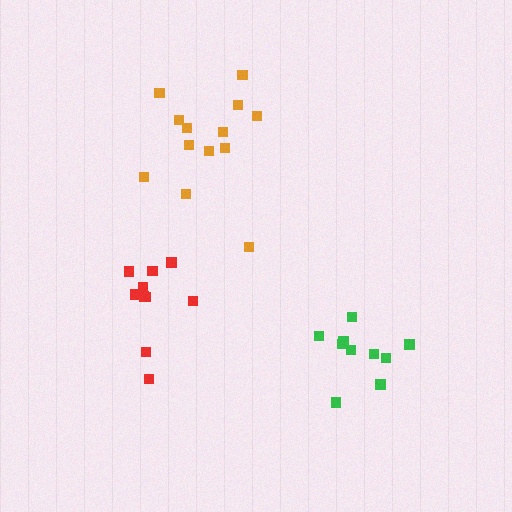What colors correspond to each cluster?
The clusters are colored: green, orange, red.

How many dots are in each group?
Group 1: 10 dots, Group 2: 13 dots, Group 3: 10 dots (33 total).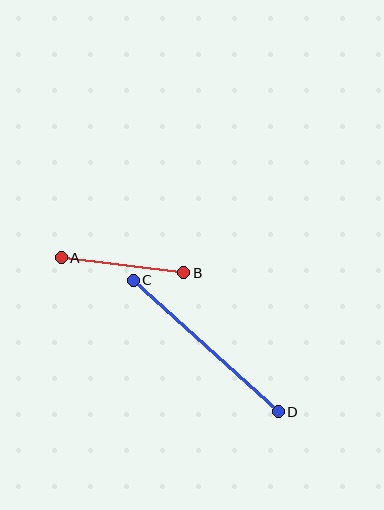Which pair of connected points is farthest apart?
Points C and D are farthest apart.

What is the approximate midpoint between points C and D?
The midpoint is at approximately (206, 346) pixels.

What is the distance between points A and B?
The distance is approximately 124 pixels.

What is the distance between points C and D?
The distance is approximately 196 pixels.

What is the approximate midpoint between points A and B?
The midpoint is at approximately (123, 265) pixels.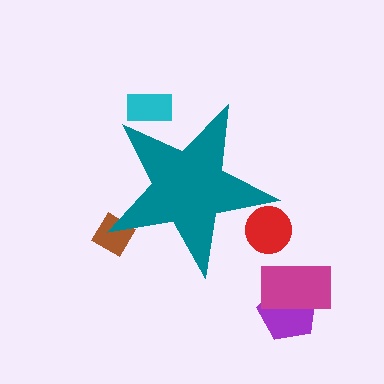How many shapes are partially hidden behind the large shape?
3 shapes are partially hidden.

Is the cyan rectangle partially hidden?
Yes, the cyan rectangle is partially hidden behind the teal star.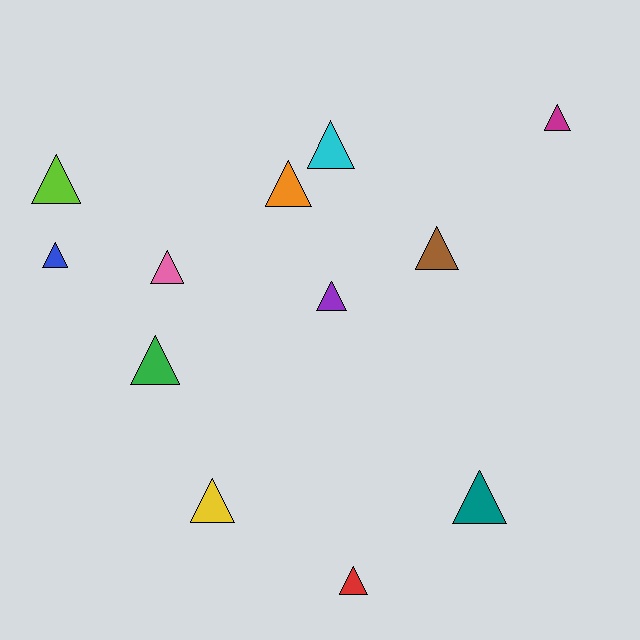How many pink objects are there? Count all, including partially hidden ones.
There is 1 pink object.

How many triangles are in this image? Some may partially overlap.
There are 12 triangles.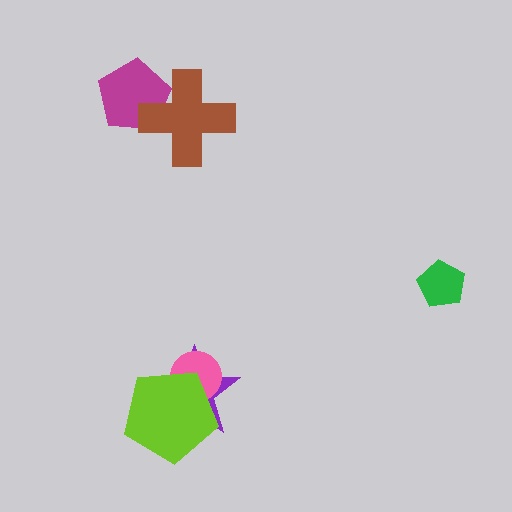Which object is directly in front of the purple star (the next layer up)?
The pink circle is directly in front of the purple star.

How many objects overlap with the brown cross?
1 object overlaps with the brown cross.